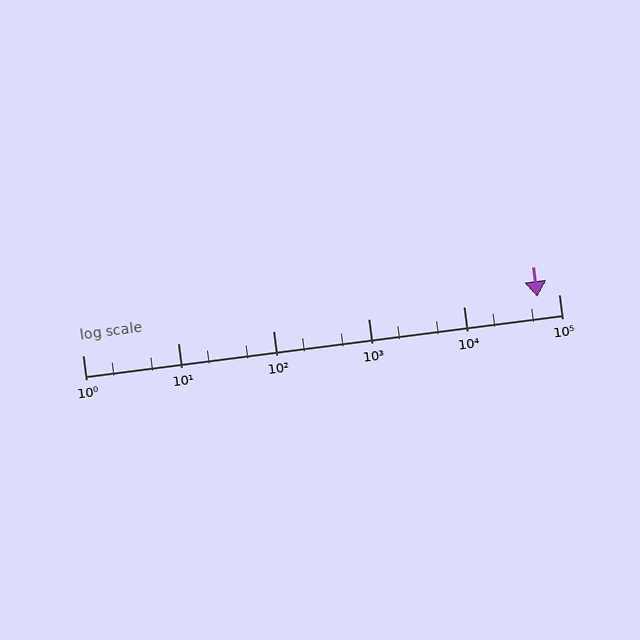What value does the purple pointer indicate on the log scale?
The pointer indicates approximately 60000.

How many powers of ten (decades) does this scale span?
The scale spans 5 decades, from 1 to 100000.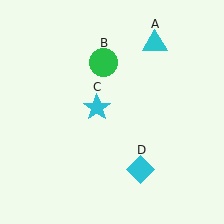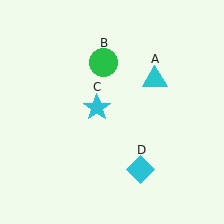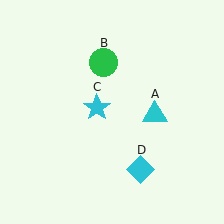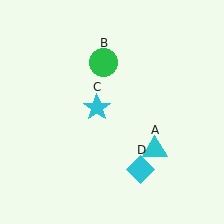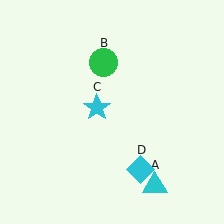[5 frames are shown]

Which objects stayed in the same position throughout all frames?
Green circle (object B) and cyan star (object C) and cyan diamond (object D) remained stationary.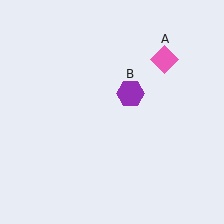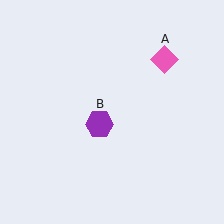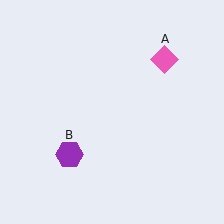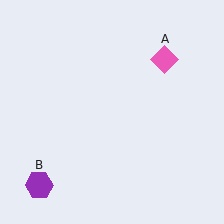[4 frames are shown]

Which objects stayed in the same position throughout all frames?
Pink diamond (object A) remained stationary.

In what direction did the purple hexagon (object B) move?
The purple hexagon (object B) moved down and to the left.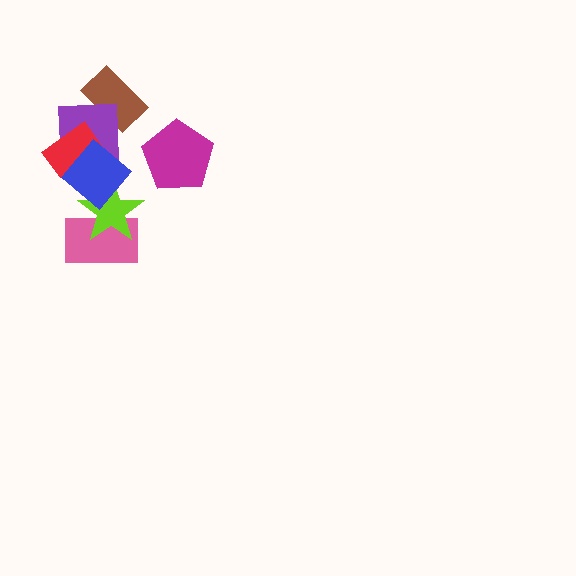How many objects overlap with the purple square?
3 objects overlap with the purple square.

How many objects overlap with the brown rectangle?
1 object overlaps with the brown rectangle.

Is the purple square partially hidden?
Yes, it is partially covered by another shape.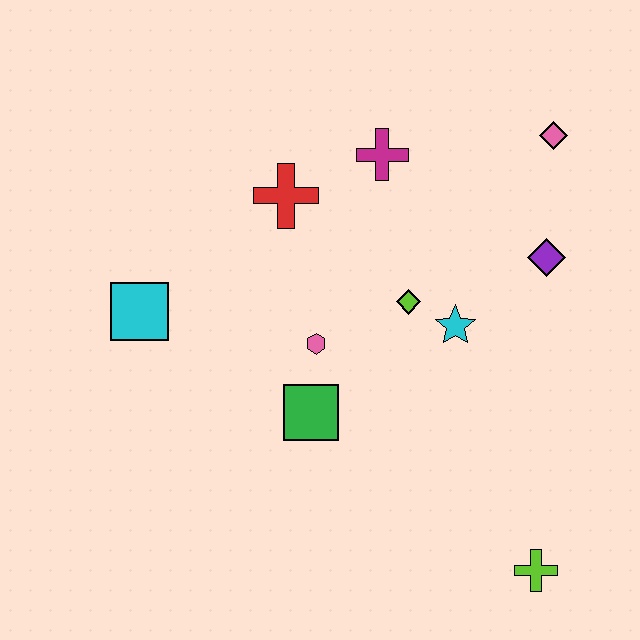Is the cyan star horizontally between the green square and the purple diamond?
Yes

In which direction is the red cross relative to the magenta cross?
The red cross is to the left of the magenta cross.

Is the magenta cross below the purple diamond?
No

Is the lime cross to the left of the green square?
No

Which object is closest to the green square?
The pink hexagon is closest to the green square.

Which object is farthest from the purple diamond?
The cyan square is farthest from the purple diamond.